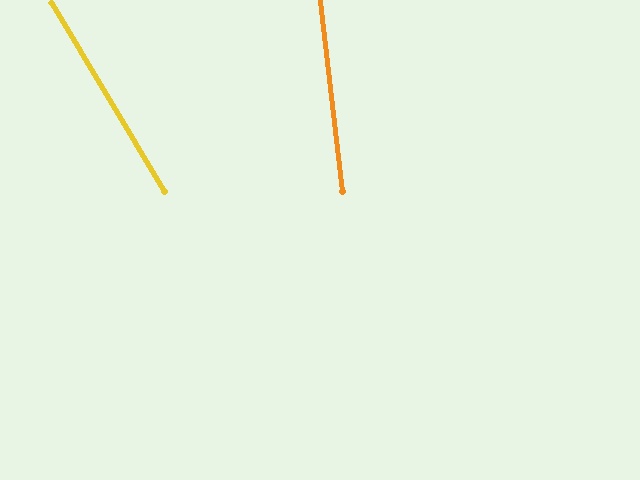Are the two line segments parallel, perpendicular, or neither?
Neither parallel nor perpendicular — they differ by about 24°.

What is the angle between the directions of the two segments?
Approximately 24 degrees.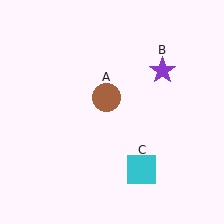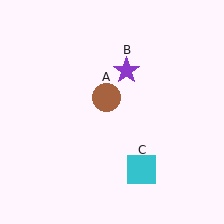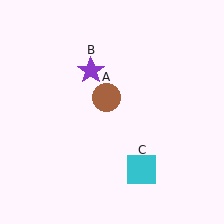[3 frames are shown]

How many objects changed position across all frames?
1 object changed position: purple star (object B).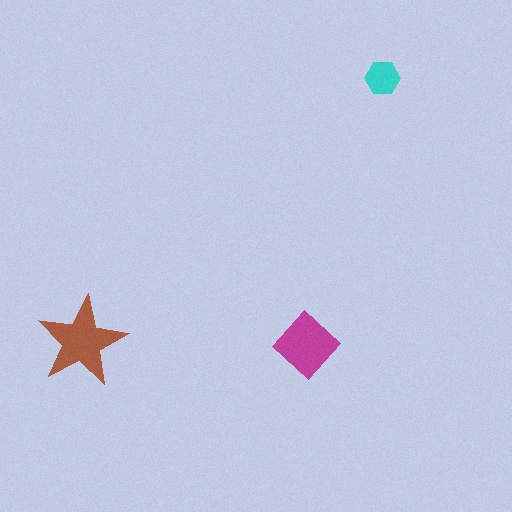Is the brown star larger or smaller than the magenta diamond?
Larger.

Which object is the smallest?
The cyan hexagon.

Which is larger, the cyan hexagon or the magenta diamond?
The magenta diamond.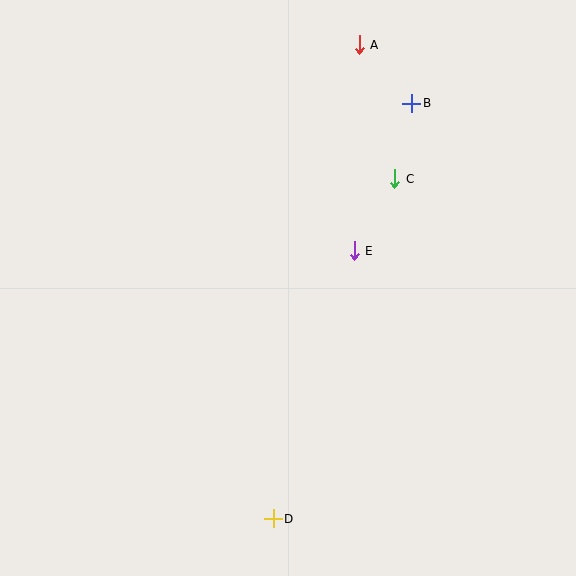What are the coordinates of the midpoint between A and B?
The midpoint between A and B is at (385, 74).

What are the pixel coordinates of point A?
Point A is at (359, 45).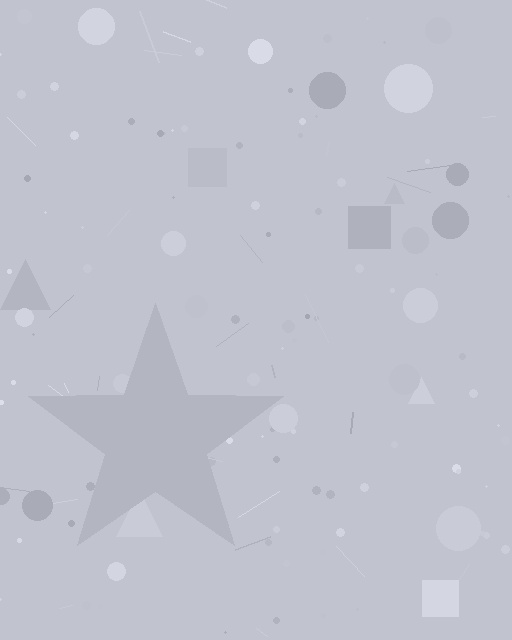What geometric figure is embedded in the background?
A star is embedded in the background.